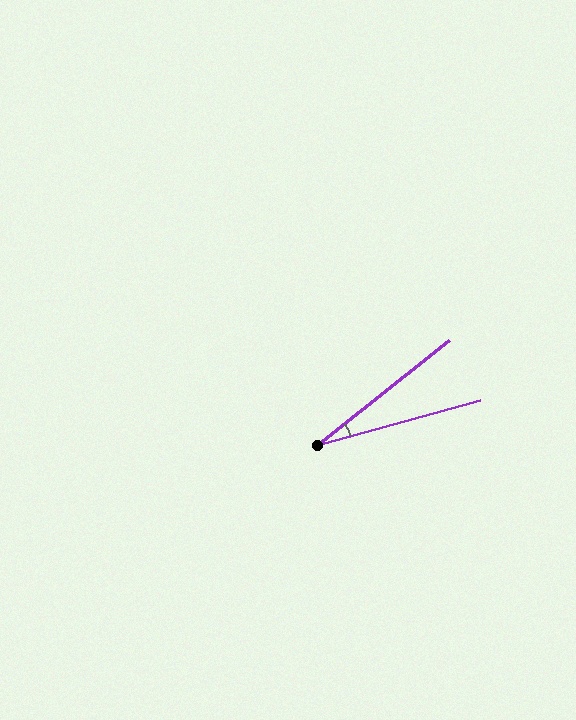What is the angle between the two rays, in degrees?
Approximately 23 degrees.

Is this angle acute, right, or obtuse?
It is acute.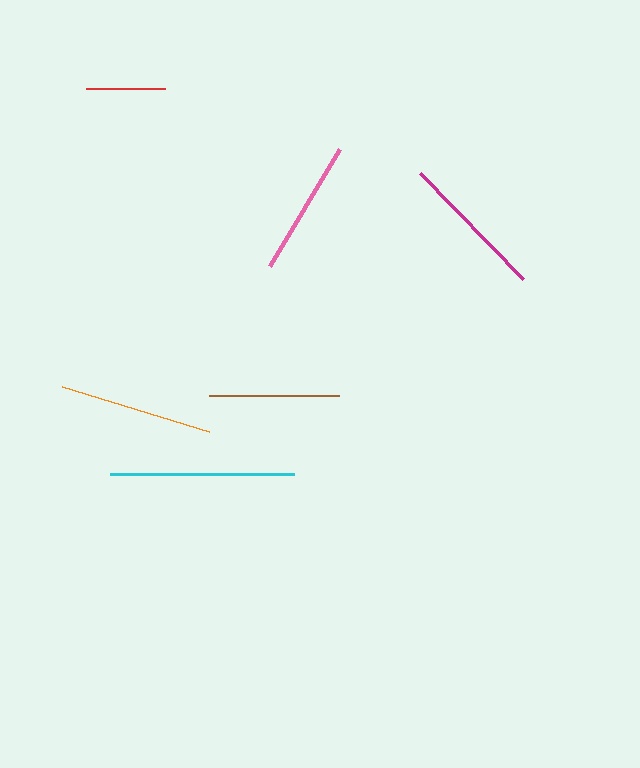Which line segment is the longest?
The cyan line is the longest at approximately 184 pixels.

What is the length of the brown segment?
The brown segment is approximately 130 pixels long.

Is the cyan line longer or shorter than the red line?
The cyan line is longer than the red line.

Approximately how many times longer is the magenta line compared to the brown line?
The magenta line is approximately 1.1 times the length of the brown line.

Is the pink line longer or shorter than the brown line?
The pink line is longer than the brown line.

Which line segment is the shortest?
The red line is the shortest at approximately 80 pixels.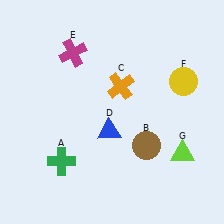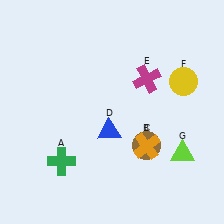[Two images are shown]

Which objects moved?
The objects that moved are: the orange cross (C), the magenta cross (E).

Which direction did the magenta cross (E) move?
The magenta cross (E) moved right.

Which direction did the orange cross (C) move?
The orange cross (C) moved down.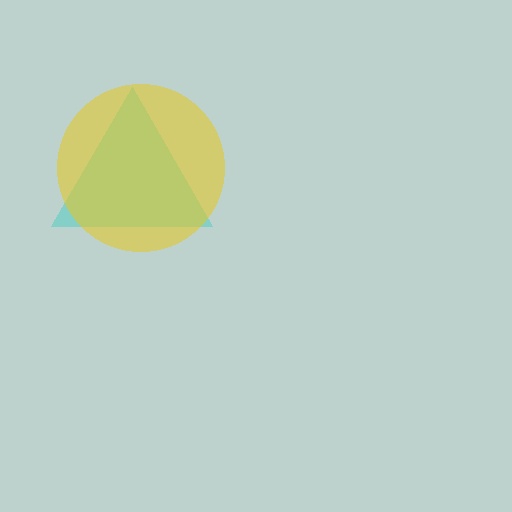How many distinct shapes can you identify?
There are 2 distinct shapes: a cyan triangle, a yellow circle.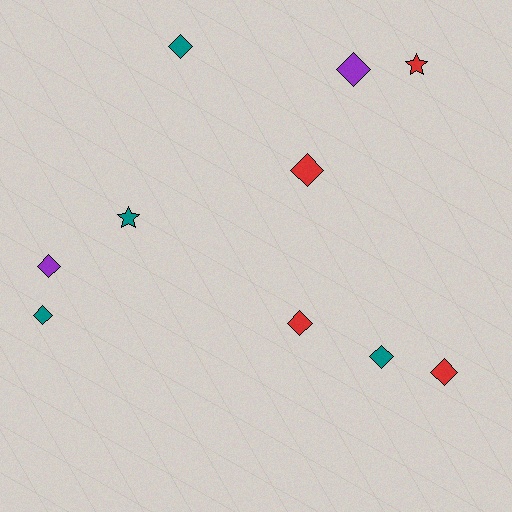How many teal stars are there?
There is 1 teal star.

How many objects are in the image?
There are 10 objects.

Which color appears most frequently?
Teal, with 4 objects.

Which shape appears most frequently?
Diamond, with 8 objects.